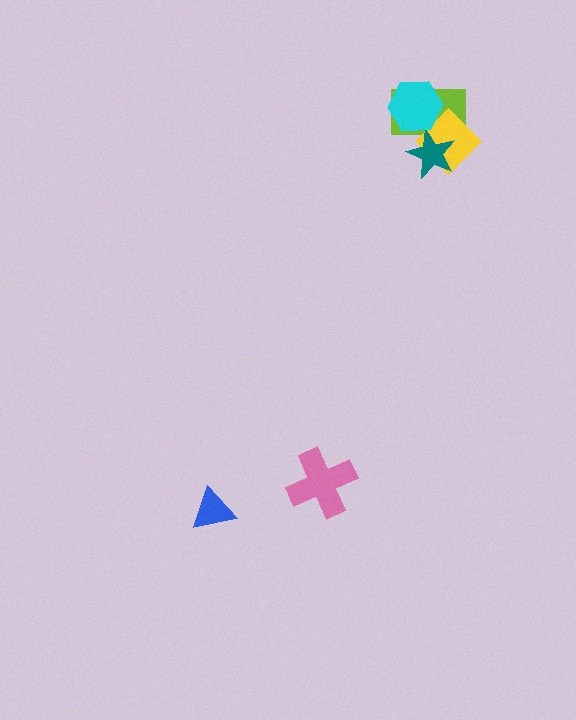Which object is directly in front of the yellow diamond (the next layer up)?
The teal star is directly in front of the yellow diamond.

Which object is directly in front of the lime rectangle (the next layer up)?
The yellow diamond is directly in front of the lime rectangle.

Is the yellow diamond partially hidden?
Yes, it is partially covered by another shape.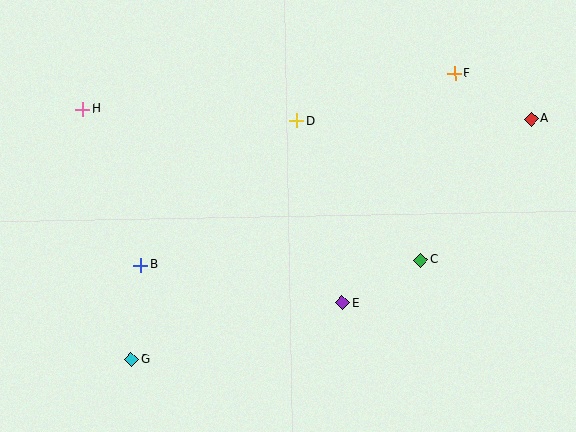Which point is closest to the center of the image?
Point D at (297, 121) is closest to the center.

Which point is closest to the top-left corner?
Point H is closest to the top-left corner.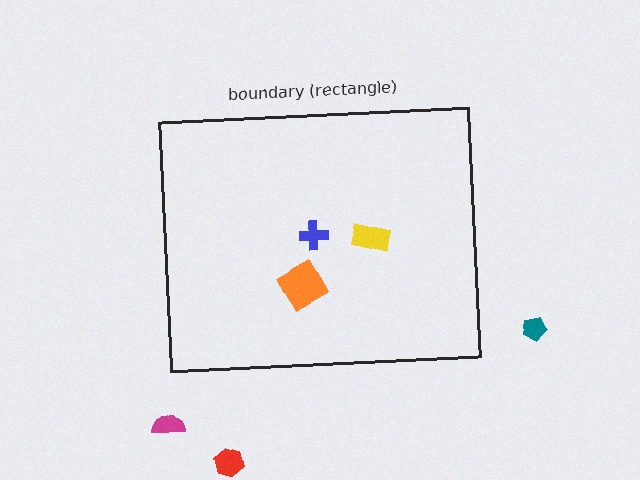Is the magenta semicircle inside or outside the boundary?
Outside.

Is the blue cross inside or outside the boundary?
Inside.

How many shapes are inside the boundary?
3 inside, 3 outside.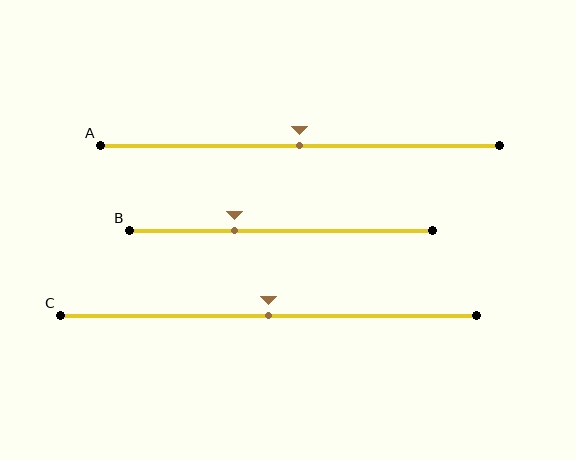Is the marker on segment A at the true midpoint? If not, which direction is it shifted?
Yes, the marker on segment A is at the true midpoint.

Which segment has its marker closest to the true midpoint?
Segment A has its marker closest to the true midpoint.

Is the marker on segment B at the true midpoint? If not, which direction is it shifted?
No, the marker on segment B is shifted to the left by about 15% of the segment length.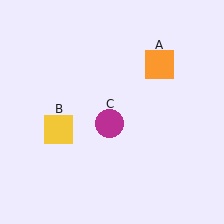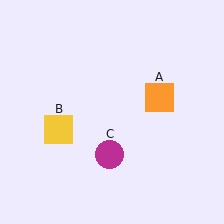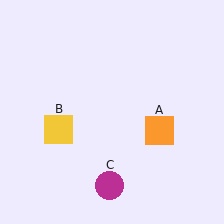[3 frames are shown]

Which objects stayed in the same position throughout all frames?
Yellow square (object B) remained stationary.